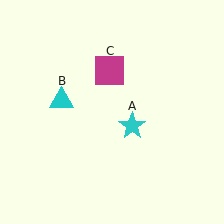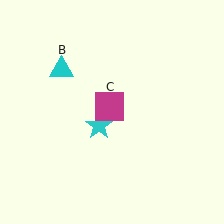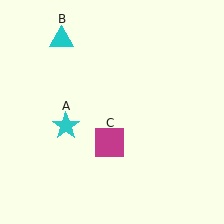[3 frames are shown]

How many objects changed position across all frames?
3 objects changed position: cyan star (object A), cyan triangle (object B), magenta square (object C).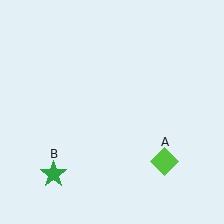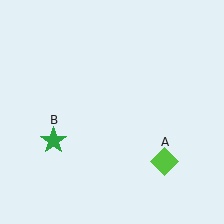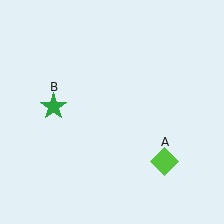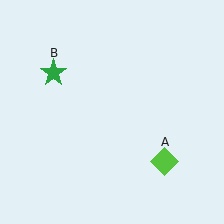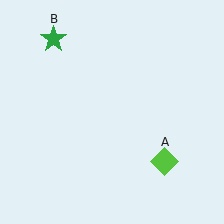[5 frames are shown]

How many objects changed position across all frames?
1 object changed position: green star (object B).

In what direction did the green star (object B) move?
The green star (object B) moved up.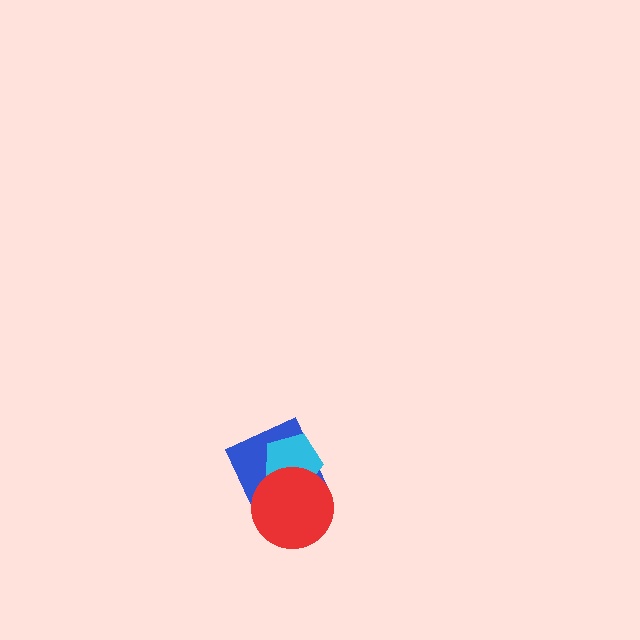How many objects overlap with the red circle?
2 objects overlap with the red circle.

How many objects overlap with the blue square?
2 objects overlap with the blue square.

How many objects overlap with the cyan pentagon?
2 objects overlap with the cyan pentagon.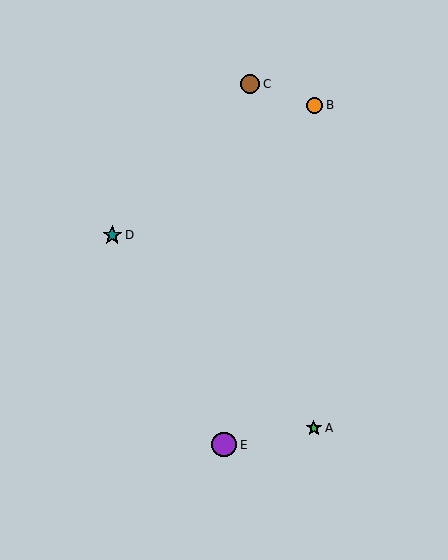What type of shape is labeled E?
Shape E is a purple circle.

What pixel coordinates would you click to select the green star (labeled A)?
Click at (314, 428) to select the green star A.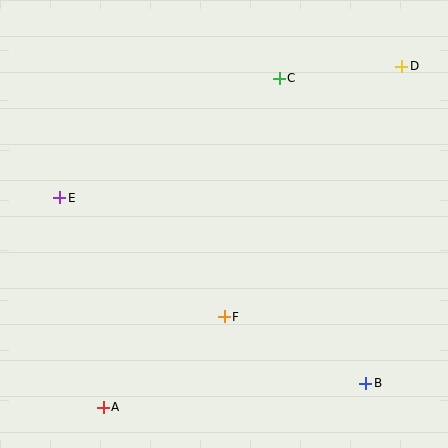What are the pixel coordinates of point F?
Point F is at (224, 317).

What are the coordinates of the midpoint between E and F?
The midpoint between E and F is at (142, 257).